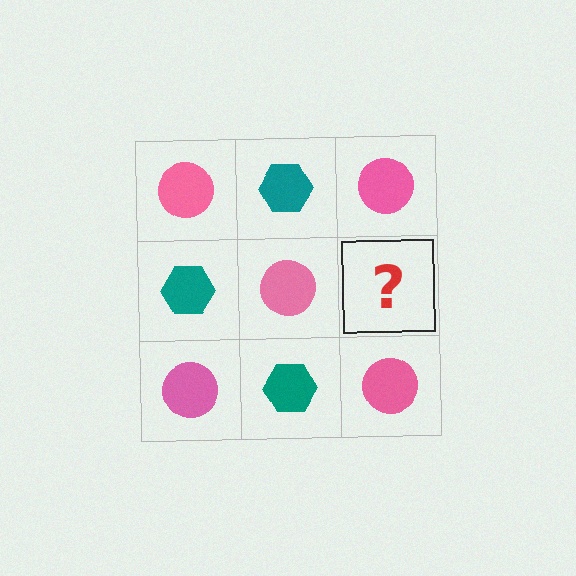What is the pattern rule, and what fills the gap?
The rule is that it alternates pink circle and teal hexagon in a checkerboard pattern. The gap should be filled with a teal hexagon.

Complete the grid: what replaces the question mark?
The question mark should be replaced with a teal hexagon.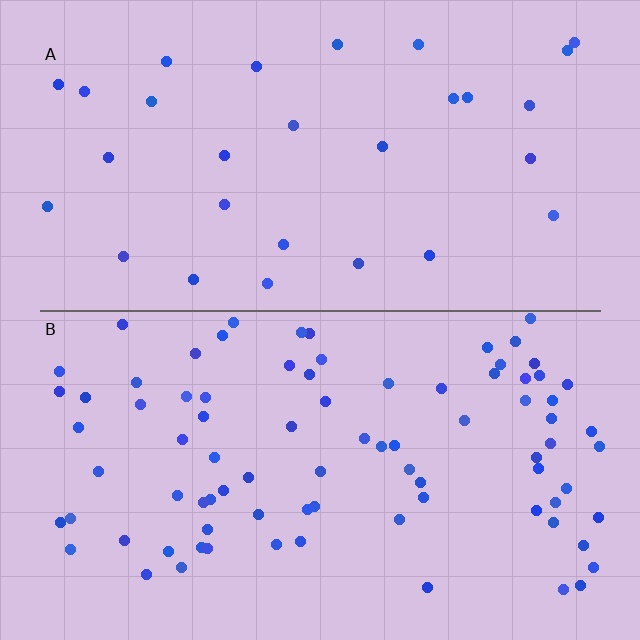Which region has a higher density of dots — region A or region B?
B (the bottom).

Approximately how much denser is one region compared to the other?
Approximately 2.9× — region B over region A.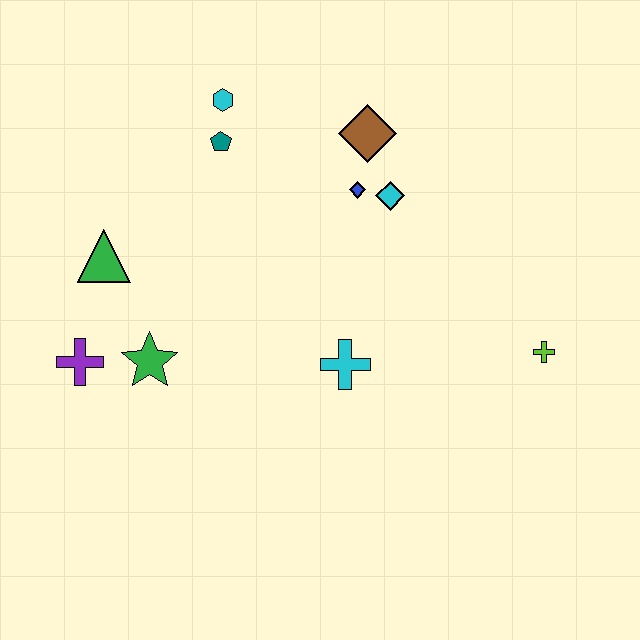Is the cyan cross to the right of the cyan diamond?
No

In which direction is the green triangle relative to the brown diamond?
The green triangle is to the left of the brown diamond.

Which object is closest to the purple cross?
The green star is closest to the purple cross.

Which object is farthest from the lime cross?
The purple cross is farthest from the lime cross.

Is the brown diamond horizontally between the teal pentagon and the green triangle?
No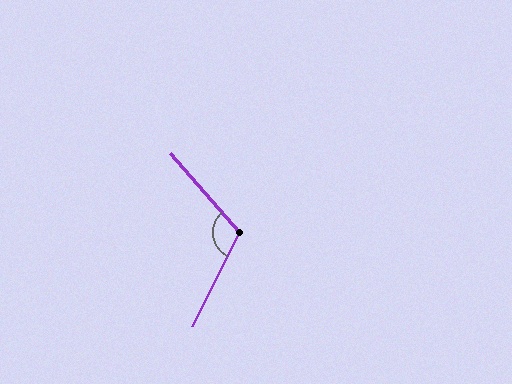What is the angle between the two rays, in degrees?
Approximately 112 degrees.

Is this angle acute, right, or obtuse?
It is obtuse.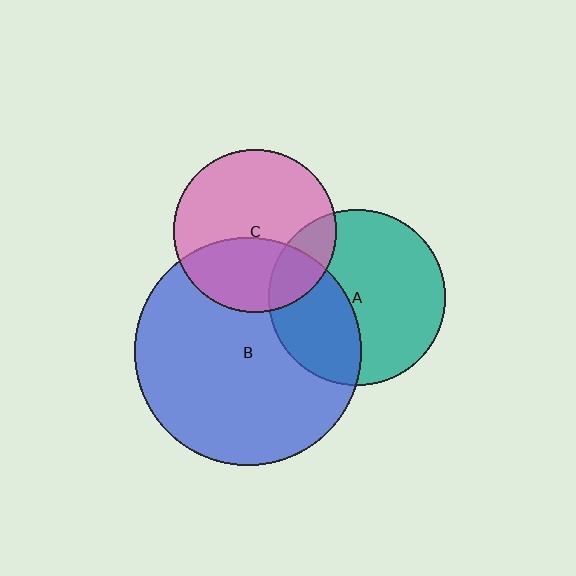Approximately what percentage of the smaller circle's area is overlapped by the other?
Approximately 35%.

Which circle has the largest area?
Circle B (blue).